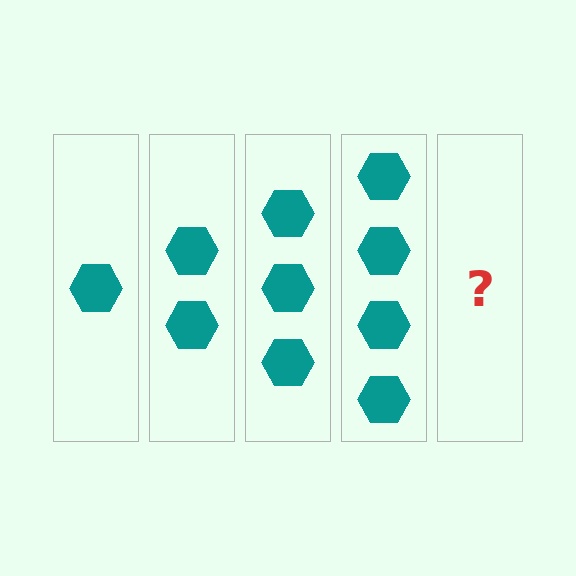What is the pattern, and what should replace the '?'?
The pattern is that each step adds one more hexagon. The '?' should be 5 hexagons.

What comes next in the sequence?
The next element should be 5 hexagons.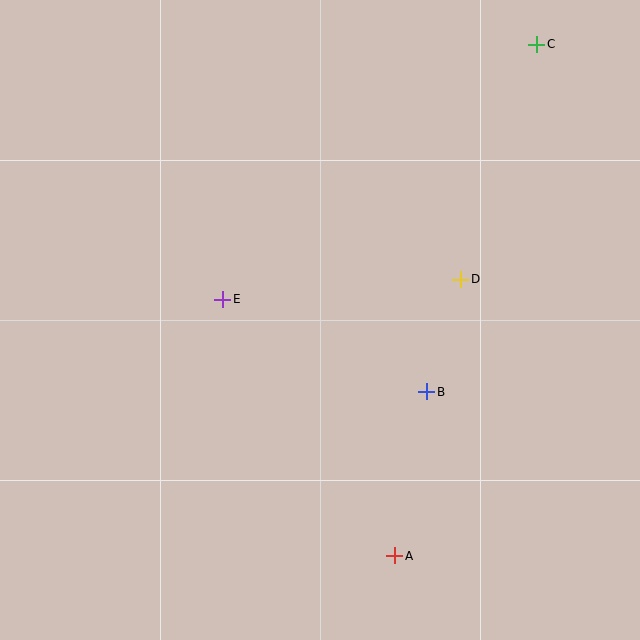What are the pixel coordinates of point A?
Point A is at (395, 556).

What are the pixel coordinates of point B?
Point B is at (427, 392).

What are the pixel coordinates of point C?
Point C is at (537, 44).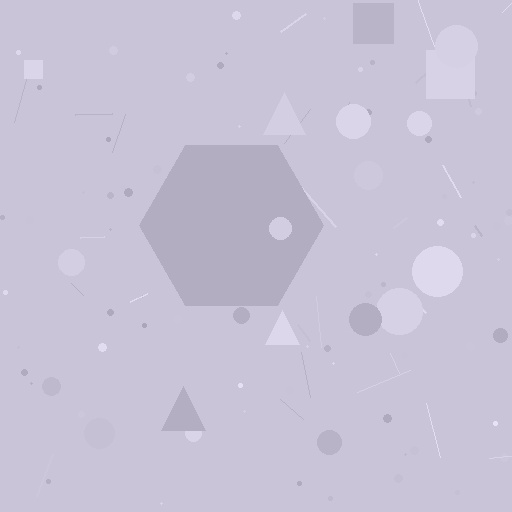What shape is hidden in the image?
A hexagon is hidden in the image.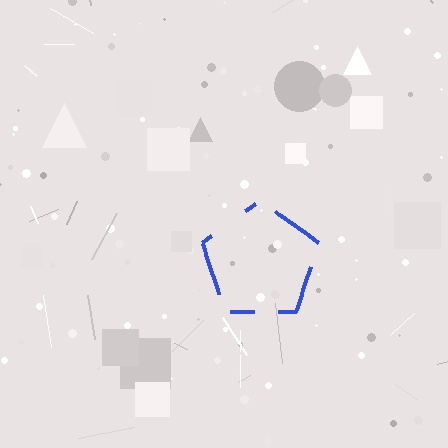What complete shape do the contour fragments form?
The contour fragments form a pentagon.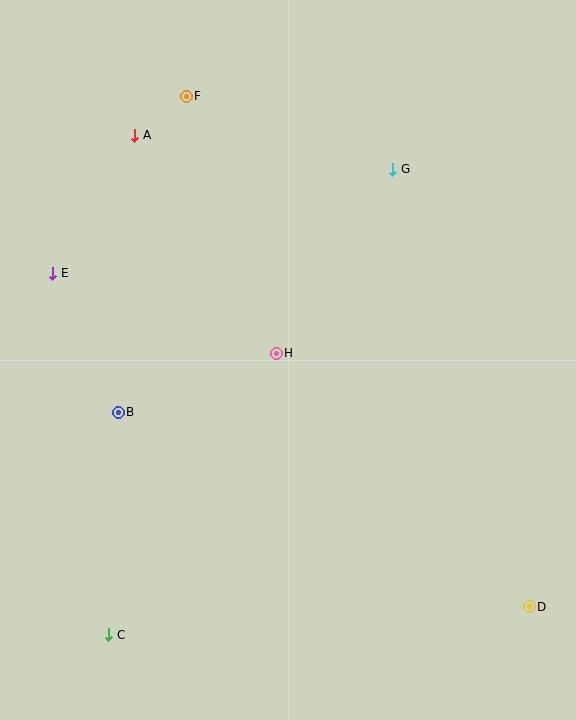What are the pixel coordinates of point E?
Point E is at (53, 273).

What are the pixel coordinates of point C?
Point C is at (109, 635).